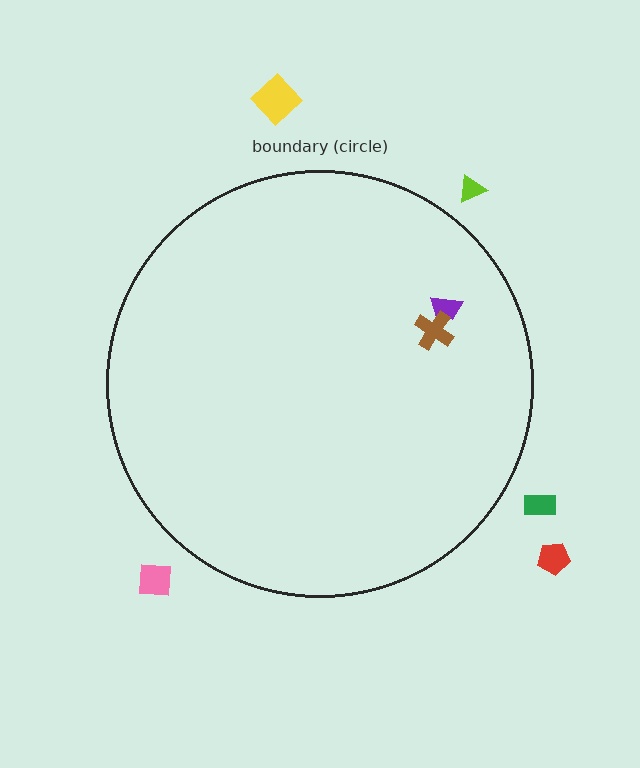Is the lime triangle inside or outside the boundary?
Outside.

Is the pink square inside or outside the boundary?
Outside.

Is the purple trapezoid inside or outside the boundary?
Inside.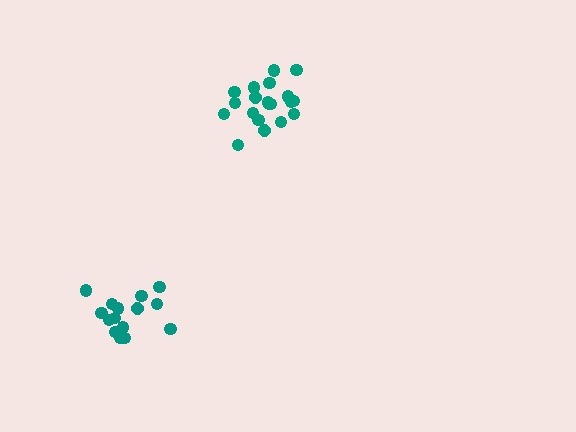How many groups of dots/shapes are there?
There are 2 groups.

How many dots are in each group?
Group 1: 20 dots, Group 2: 15 dots (35 total).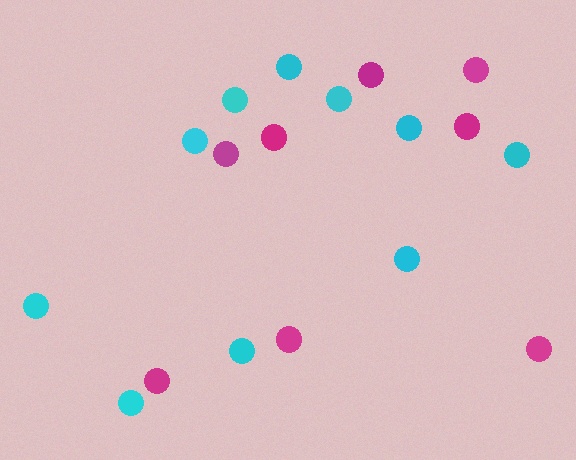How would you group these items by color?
There are 2 groups: one group of magenta circles (8) and one group of cyan circles (10).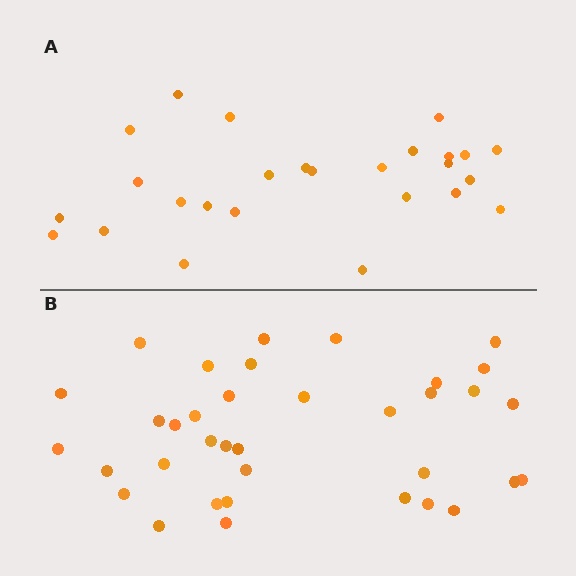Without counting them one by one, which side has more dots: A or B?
Region B (the bottom region) has more dots.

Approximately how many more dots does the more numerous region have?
Region B has roughly 10 or so more dots than region A.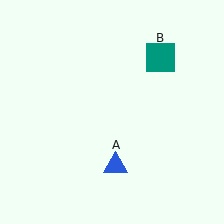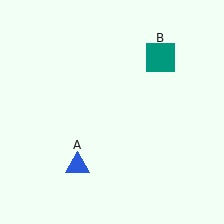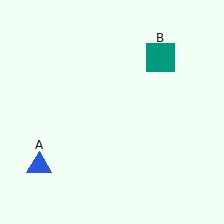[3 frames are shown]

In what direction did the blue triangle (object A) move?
The blue triangle (object A) moved left.